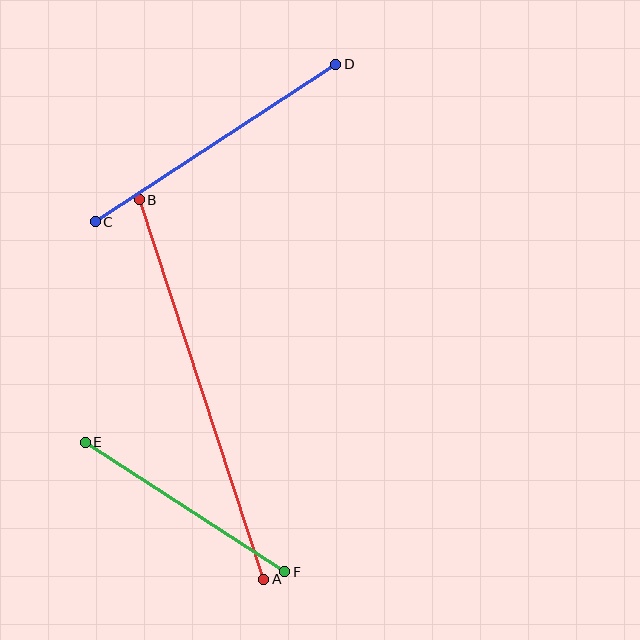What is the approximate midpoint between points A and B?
The midpoint is at approximately (201, 390) pixels.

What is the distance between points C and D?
The distance is approximately 287 pixels.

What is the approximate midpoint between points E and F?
The midpoint is at approximately (185, 507) pixels.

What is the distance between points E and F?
The distance is approximately 238 pixels.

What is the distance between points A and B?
The distance is approximately 400 pixels.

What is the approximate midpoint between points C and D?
The midpoint is at approximately (215, 143) pixels.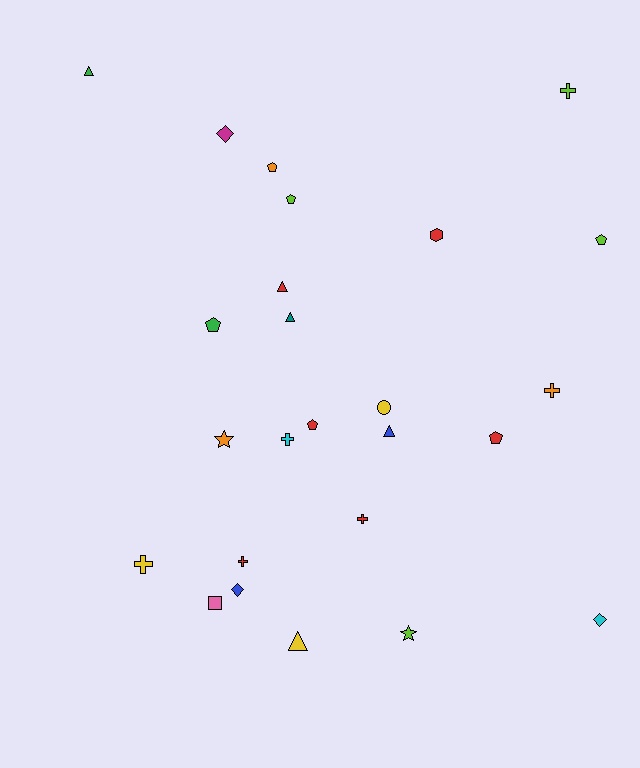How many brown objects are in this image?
There are no brown objects.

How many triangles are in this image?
There are 5 triangles.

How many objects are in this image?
There are 25 objects.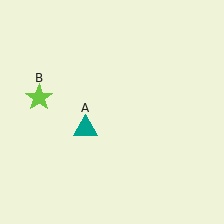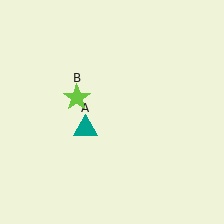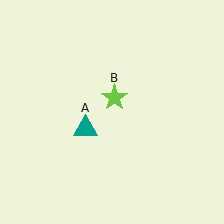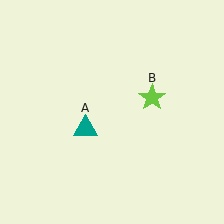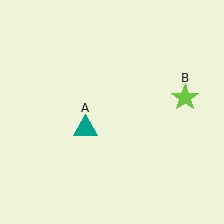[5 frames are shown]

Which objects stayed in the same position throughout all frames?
Teal triangle (object A) remained stationary.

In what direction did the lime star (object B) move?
The lime star (object B) moved right.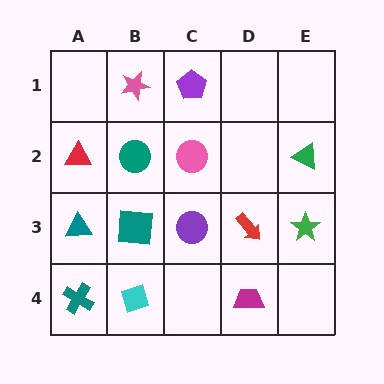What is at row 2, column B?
A teal circle.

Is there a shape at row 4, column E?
No, that cell is empty.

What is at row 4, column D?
A magenta trapezoid.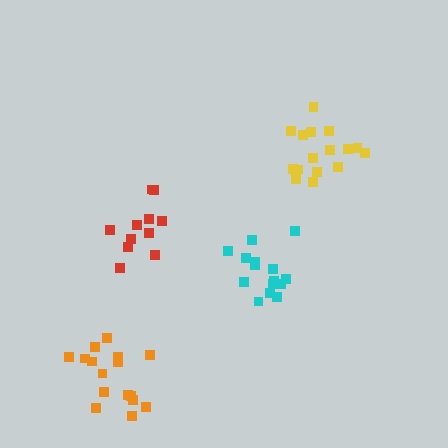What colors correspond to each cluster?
The clusters are colored: cyan, red, orange, yellow.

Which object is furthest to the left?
The orange cluster is leftmost.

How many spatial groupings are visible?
There are 4 spatial groupings.